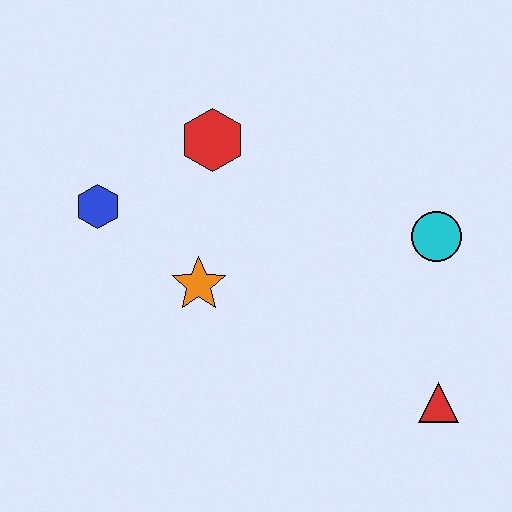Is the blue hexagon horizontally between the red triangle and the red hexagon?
No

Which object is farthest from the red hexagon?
The red triangle is farthest from the red hexagon.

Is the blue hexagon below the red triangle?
No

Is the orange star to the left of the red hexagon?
Yes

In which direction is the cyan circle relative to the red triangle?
The cyan circle is above the red triangle.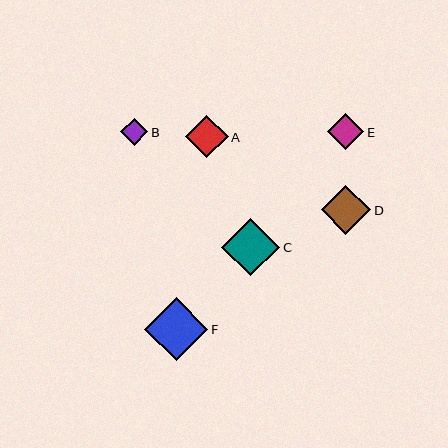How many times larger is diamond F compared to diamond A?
Diamond F is approximately 1.5 times the size of diamond A.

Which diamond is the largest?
Diamond F is the largest with a size of approximately 63 pixels.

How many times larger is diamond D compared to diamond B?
Diamond D is approximately 1.8 times the size of diamond B.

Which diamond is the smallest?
Diamond B is the smallest with a size of approximately 27 pixels.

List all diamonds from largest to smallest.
From largest to smallest: F, C, D, A, E, B.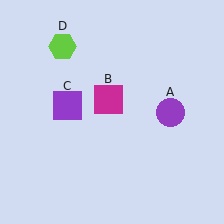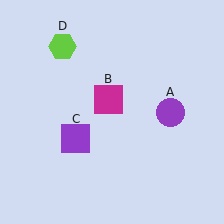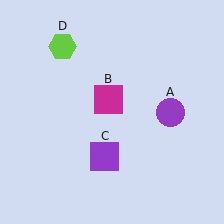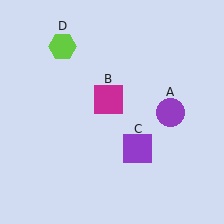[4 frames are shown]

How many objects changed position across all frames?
1 object changed position: purple square (object C).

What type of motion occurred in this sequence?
The purple square (object C) rotated counterclockwise around the center of the scene.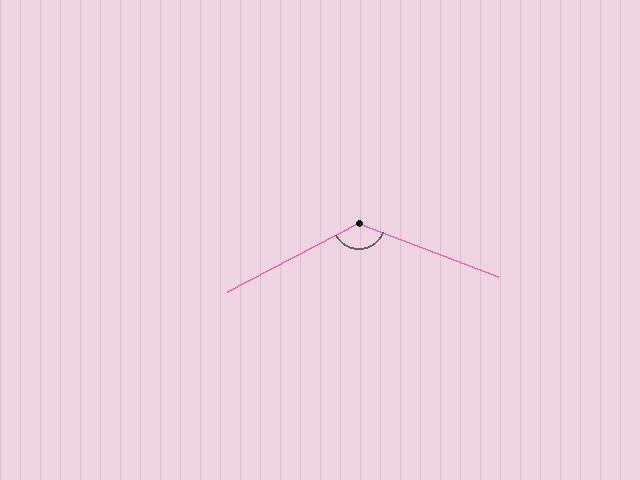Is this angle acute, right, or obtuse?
It is obtuse.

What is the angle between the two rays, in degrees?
Approximately 132 degrees.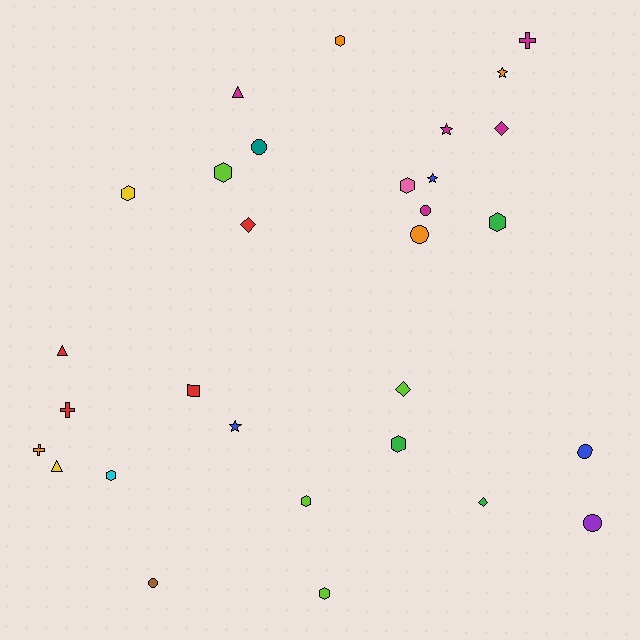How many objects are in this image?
There are 30 objects.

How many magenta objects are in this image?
There are 5 magenta objects.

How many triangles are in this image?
There are 3 triangles.